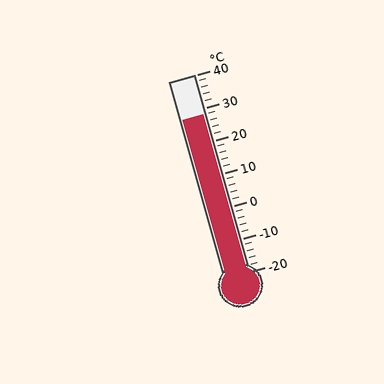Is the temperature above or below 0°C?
The temperature is above 0°C.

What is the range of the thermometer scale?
The thermometer scale ranges from -20°C to 40°C.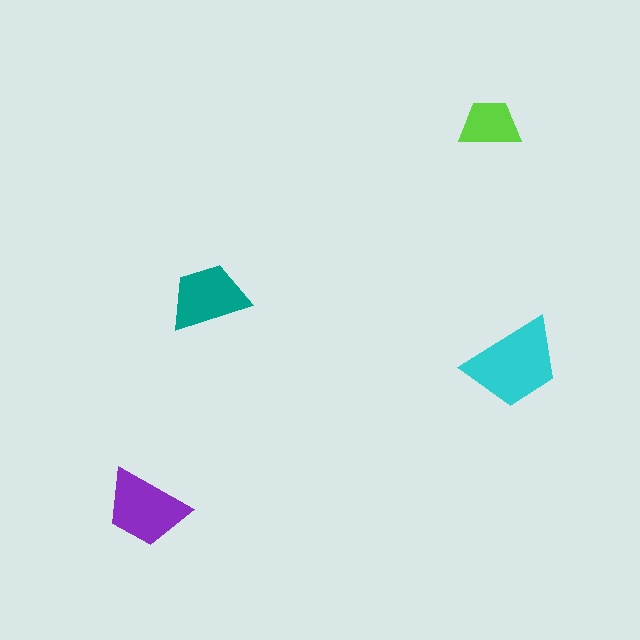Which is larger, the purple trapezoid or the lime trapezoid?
The purple one.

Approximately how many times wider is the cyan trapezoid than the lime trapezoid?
About 1.5 times wider.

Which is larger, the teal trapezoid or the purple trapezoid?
The purple one.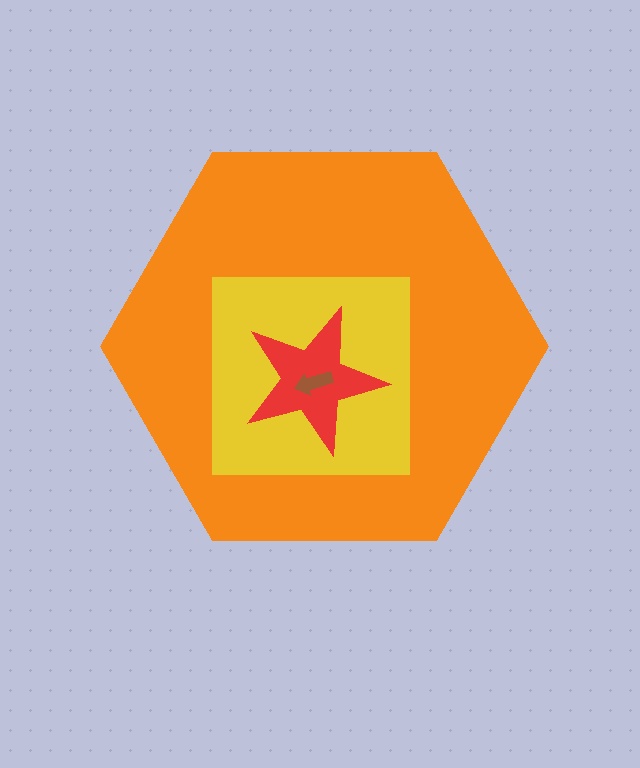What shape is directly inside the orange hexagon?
The yellow square.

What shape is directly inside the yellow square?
The red star.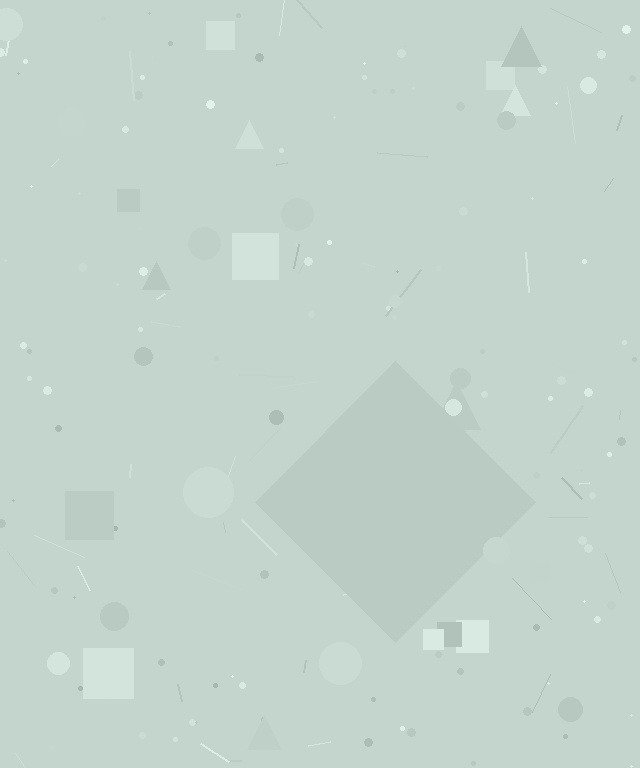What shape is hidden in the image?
A diamond is hidden in the image.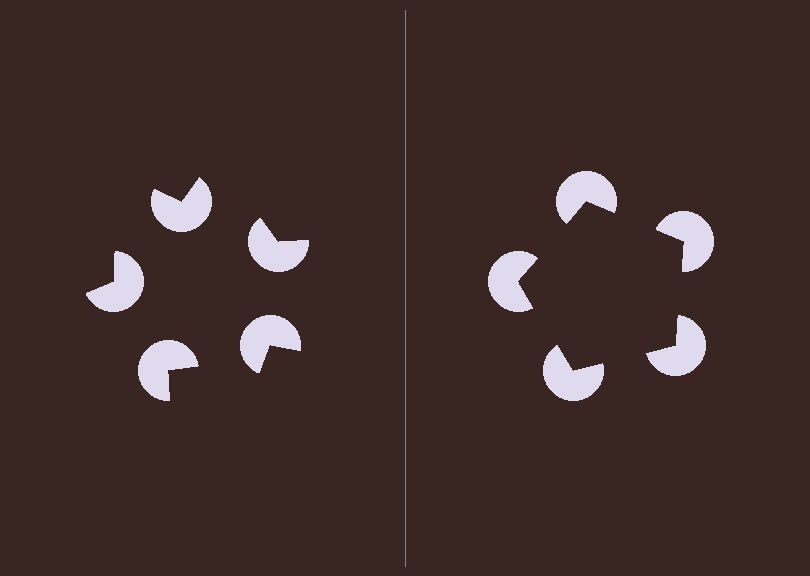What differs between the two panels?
The pac-man discs are positioned identically on both sides; only the wedge orientations differ. On the right they align to a pentagon; on the left they are misaligned.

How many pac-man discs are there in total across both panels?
10 — 5 on each side.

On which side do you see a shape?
An illusory pentagon appears on the right side. On the left side the wedge cuts are rotated, so no coherent shape forms.